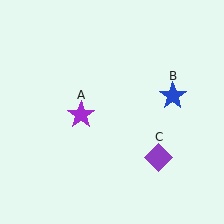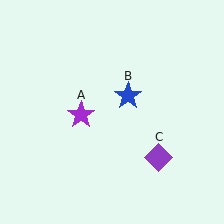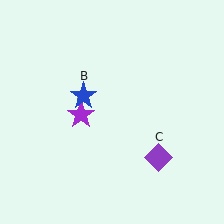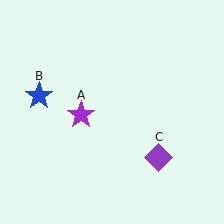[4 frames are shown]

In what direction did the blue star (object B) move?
The blue star (object B) moved left.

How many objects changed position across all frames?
1 object changed position: blue star (object B).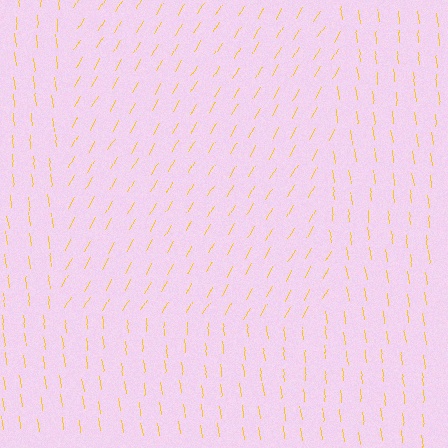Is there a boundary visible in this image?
Yes, there is a texture boundary formed by a change in line orientation.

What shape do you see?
I see a rectangle.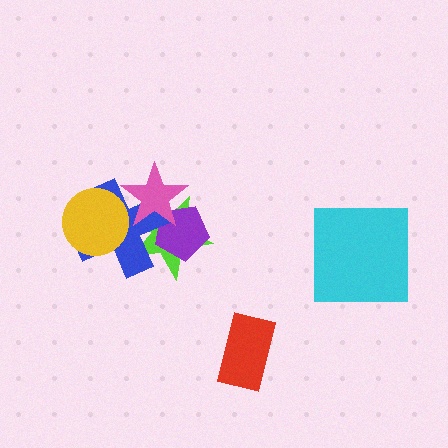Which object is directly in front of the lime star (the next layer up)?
The purple pentagon is directly in front of the lime star.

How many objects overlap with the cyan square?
0 objects overlap with the cyan square.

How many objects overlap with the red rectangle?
0 objects overlap with the red rectangle.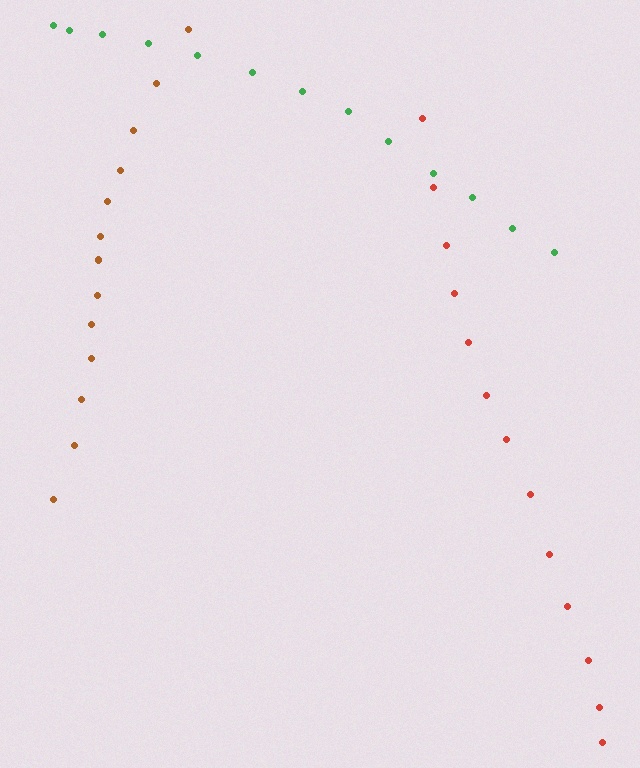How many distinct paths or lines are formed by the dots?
There are 3 distinct paths.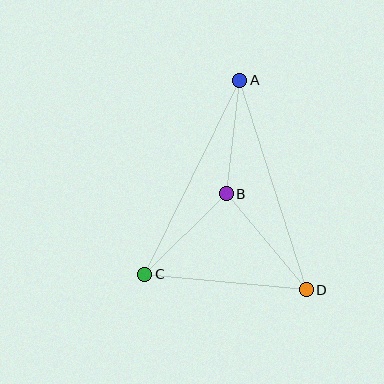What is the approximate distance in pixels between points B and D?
The distance between B and D is approximately 125 pixels.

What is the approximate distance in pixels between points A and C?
The distance between A and C is approximately 216 pixels.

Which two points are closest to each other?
Points A and B are closest to each other.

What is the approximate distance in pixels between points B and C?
The distance between B and C is approximately 115 pixels.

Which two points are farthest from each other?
Points A and D are farthest from each other.